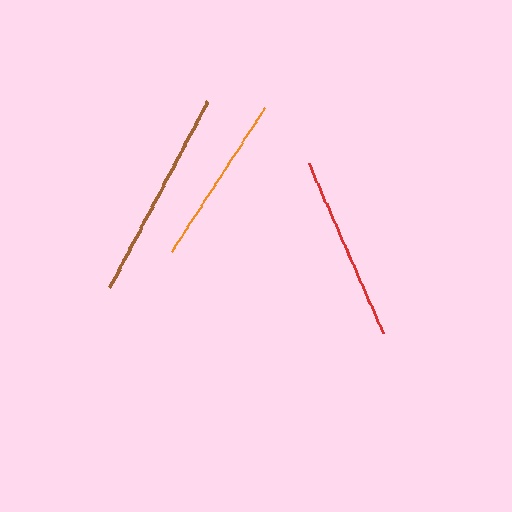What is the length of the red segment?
The red segment is approximately 185 pixels long.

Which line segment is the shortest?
The orange line is the shortest at approximately 171 pixels.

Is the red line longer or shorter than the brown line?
The brown line is longer than the red line.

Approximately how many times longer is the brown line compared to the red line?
The brown line is approximately 1.1 times the length of the red line.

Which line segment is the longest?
The brown line is the longest at approximately 211 pixels.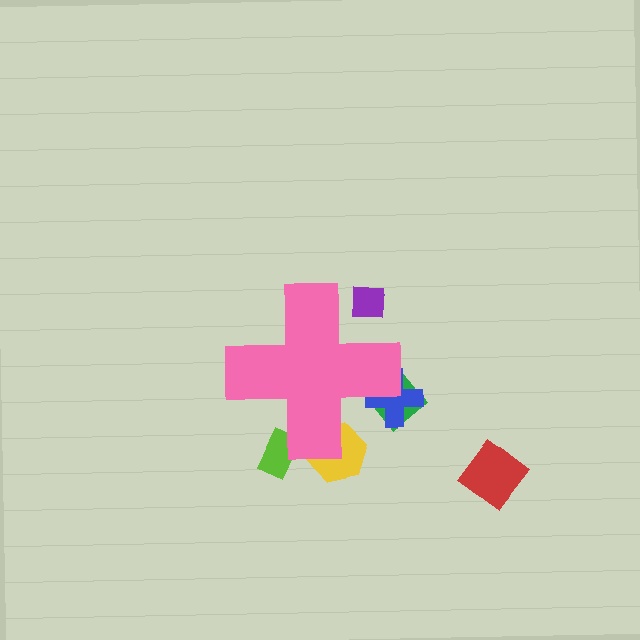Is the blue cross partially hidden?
Yes, the blue cross is partially hidden behind the pink cross.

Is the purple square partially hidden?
Yes, the purple square is partially hidden behind the pink cross.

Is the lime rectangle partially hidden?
Yes, the lime rectangle is partially hidden behind the pink cross.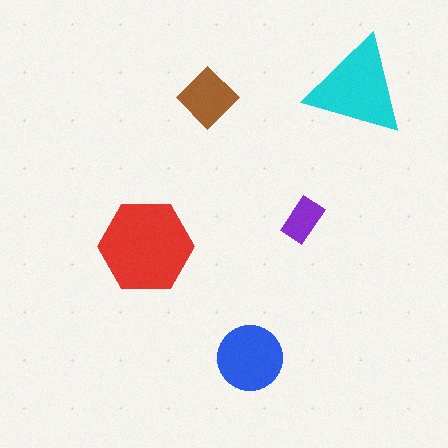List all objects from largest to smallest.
The red hexagon, the cyan triangle, the blue circle, the brown diamond, the purple rectangle.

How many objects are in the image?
There are 5 objects in the image.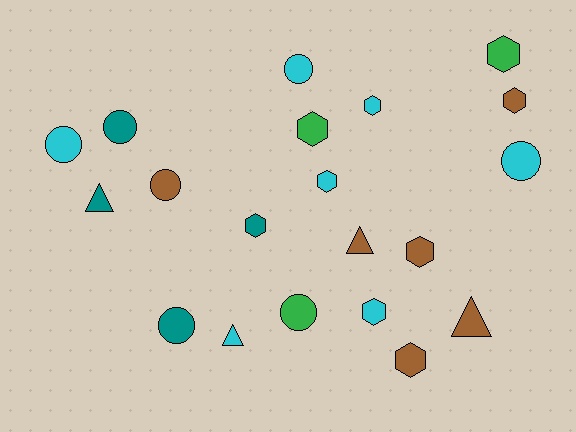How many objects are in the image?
There are 20 objects.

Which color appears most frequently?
Cyan, with 7 objects.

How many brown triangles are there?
There are 2 brown triangles.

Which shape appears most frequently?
Hexagon, with 9 objects.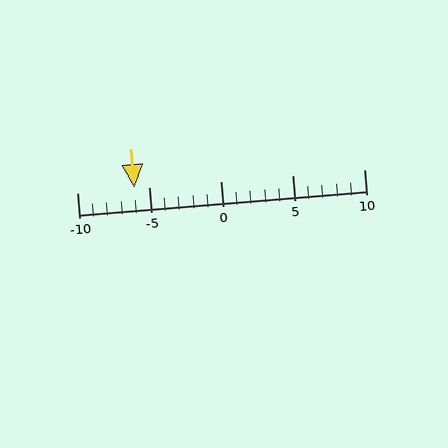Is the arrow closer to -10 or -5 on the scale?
The arrow is closer to -5.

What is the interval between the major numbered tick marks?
The major tick marks are spaced 5 units apart.